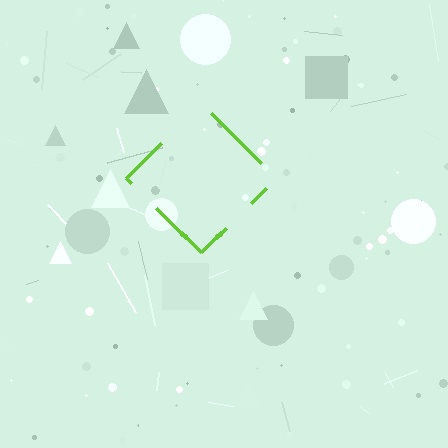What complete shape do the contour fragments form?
The contour fragments form a diamond.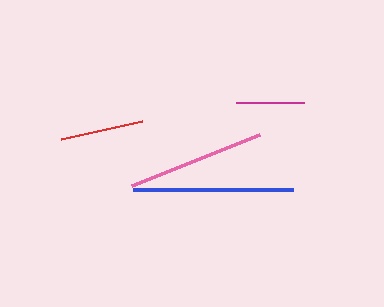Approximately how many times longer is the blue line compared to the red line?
The blue line is approximately 1.9 times the length of the red line.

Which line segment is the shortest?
The magenta line is the shortest at approximately 68 pixels.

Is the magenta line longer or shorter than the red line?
The red line is longer than the magenta line.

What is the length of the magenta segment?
The magenta segment is approximately 68 pixels long.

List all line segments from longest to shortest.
From longest to shortest: blue, pink, red, magenta.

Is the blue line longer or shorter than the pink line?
The blue line is longer than the pink line.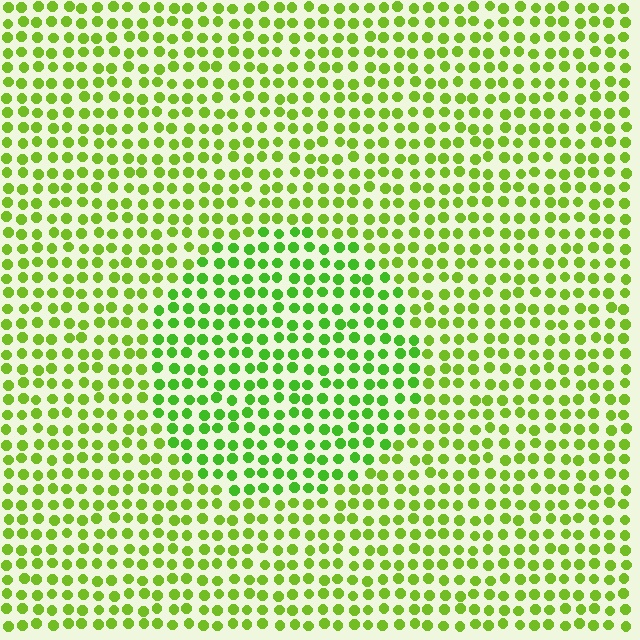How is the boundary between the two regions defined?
The boundary is defined purely by a slight shift in hue (about 21 degrees). Spacing, size, and orientation are identical on both sides.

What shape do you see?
I see a circle.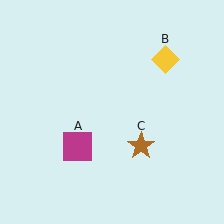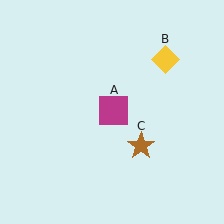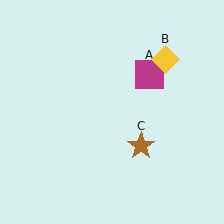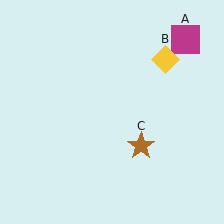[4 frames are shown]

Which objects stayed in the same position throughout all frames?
Yellow diamond (object B) and brown star (object C) remained stationary.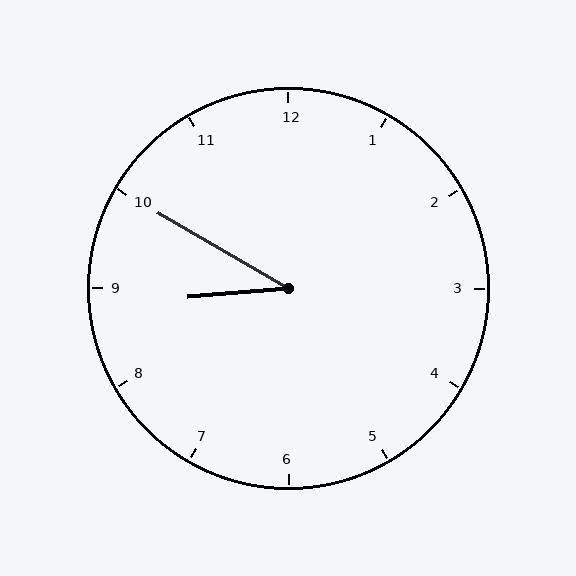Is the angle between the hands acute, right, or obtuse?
It is acute.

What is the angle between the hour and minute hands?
Approximately 35 degrees.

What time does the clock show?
8:50.